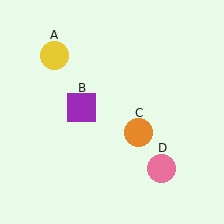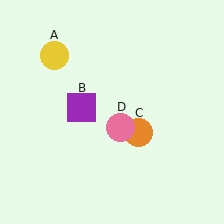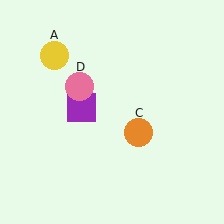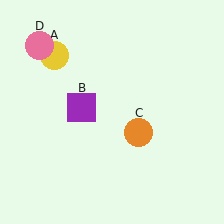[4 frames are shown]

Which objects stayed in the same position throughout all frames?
Yellow circle (object A) and purple square (object B) and orange circle (object C) remained stationary.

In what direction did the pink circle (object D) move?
The pink circle (object D) moved up and to the left.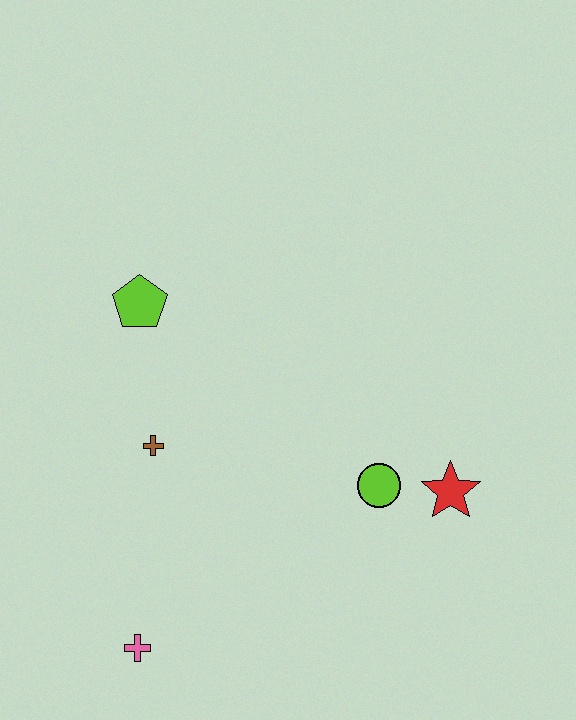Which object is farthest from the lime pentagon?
The red star is farthest from the lime pentagon.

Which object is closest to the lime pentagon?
The brown cross is closest to the lime pentagon.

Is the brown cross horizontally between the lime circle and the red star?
No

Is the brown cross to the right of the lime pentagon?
Yes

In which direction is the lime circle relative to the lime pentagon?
The lime circle is to the right of the lime pentagon.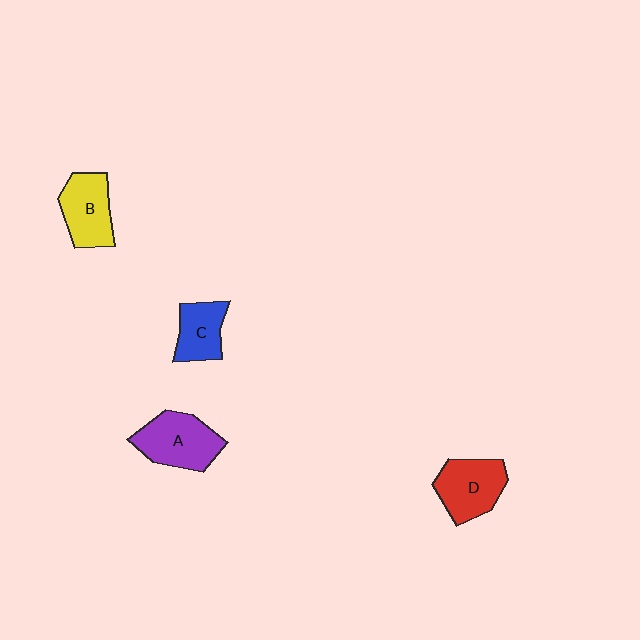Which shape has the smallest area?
Shape C (blue).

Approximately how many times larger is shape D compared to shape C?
Approximately 1.3 times.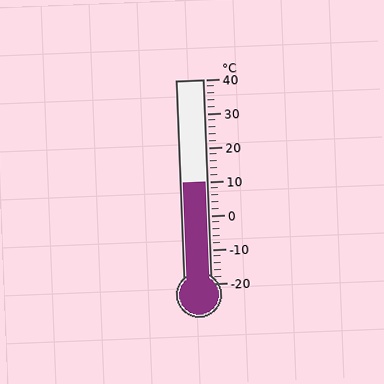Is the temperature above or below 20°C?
The temperature is below 20°C.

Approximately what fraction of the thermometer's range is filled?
The thermometer is filled to approximately 50% of its range.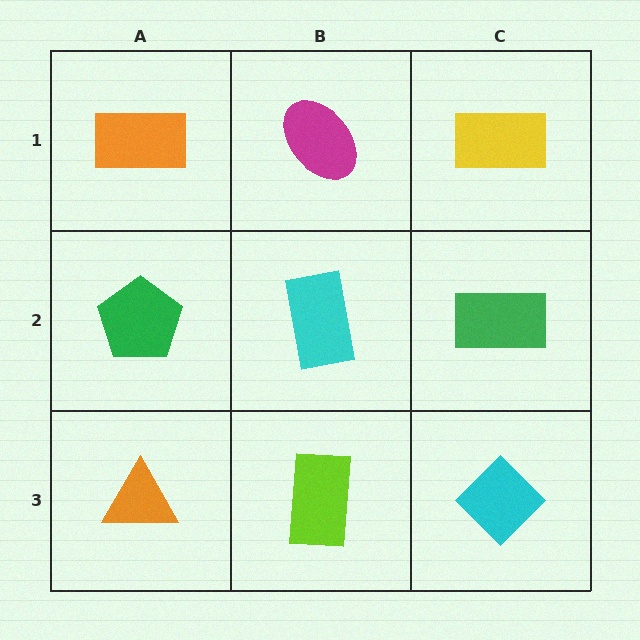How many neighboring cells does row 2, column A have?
3.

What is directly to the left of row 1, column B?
An orange rectangle.